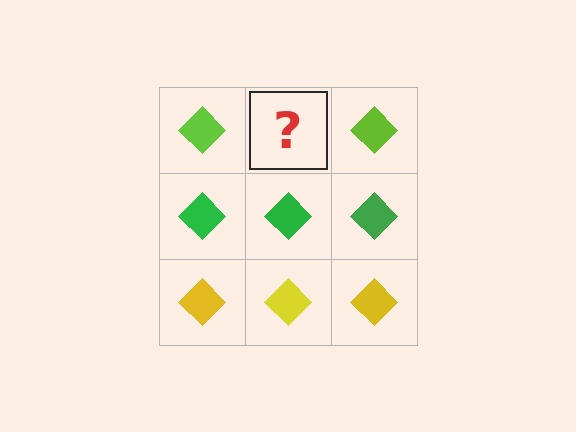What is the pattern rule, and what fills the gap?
The rule is that each row has a consistent color. The gap should be filled with a lime diamond.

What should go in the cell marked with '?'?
The missing cell should contain a lime diamond.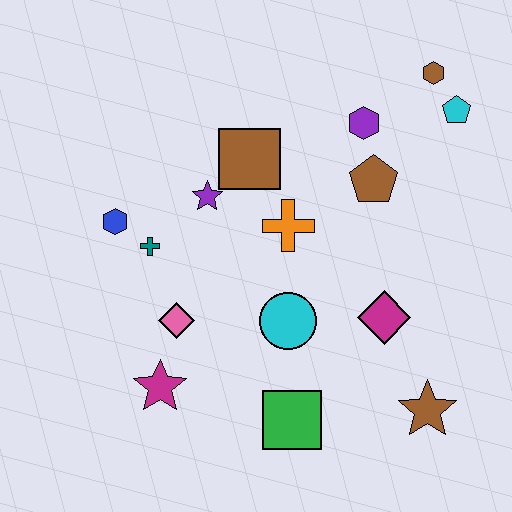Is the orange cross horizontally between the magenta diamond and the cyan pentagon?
No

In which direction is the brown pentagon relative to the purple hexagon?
The brown pentagon is below the purple hexagon.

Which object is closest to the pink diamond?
The magenta star is closest to the pink diamond.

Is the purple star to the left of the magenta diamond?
Yes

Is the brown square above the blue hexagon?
Yes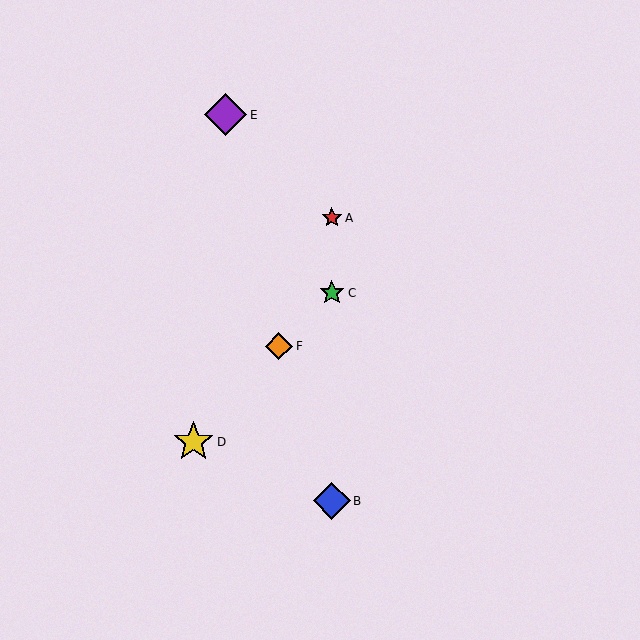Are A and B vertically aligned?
Yes, both are at x≈332.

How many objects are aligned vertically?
3 objects (A, B, C) are aligned vertically.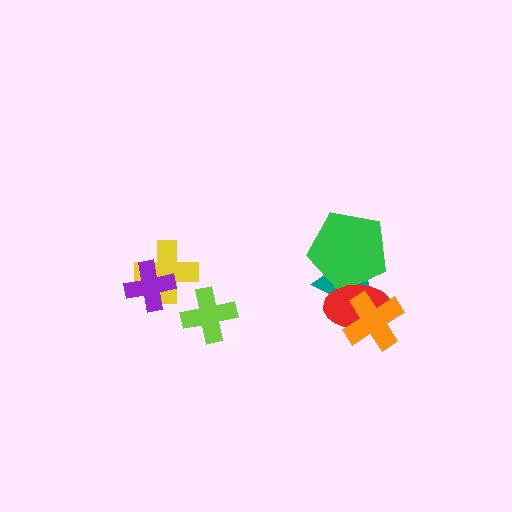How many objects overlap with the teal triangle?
3 objects overlap with the teal triangle.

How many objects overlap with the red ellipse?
3 objects overlap with the red ellipse.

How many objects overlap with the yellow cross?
1 object overlaps with the yellow cross.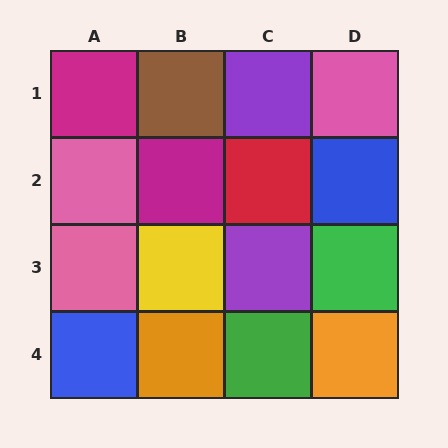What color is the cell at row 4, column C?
Green.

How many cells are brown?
1 cell is brown.